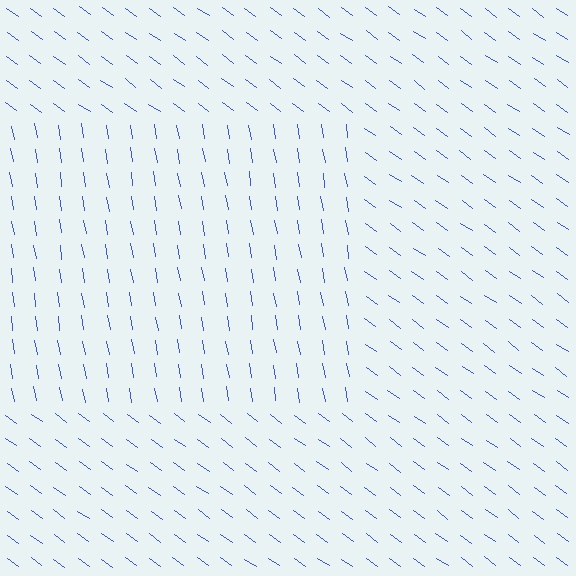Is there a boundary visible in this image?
Yes, there is a texture boundary formed by a change in line orientation.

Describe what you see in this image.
The image is filled with small blue line segments. A rectangle region in the image has lines oriented differently from the surrounding lines, creating a visible texture boundary.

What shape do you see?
I see a rectangle.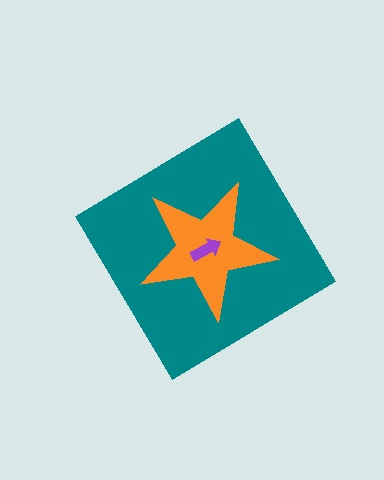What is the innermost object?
The purple arrow.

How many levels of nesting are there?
3.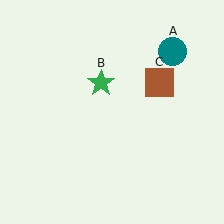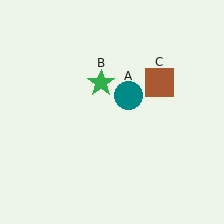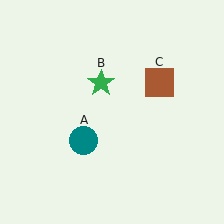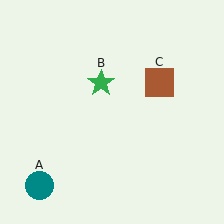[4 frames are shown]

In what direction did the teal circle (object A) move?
The teal circle (object A) moved down and to the left.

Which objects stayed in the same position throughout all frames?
Green star (object B) and brown square (object C) remained stationary.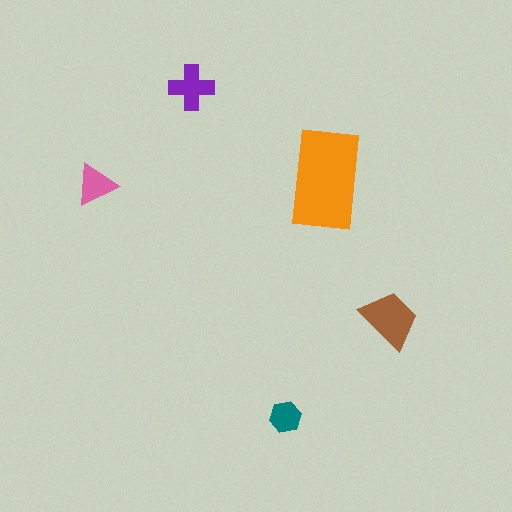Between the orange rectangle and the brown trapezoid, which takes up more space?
The orange rectangle.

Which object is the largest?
The orange rectangle.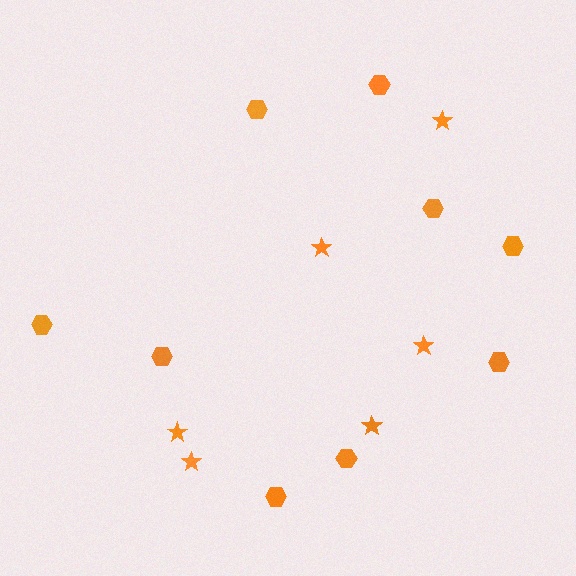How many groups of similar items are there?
There are 2 groups: one group of hexagons (9) and one group of stars (6).